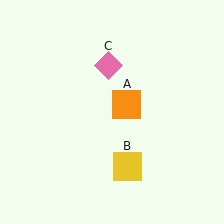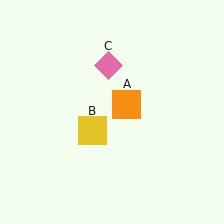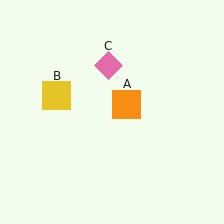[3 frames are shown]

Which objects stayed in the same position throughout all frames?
Orange square (object A) and pink diamond (object C) remained stationary.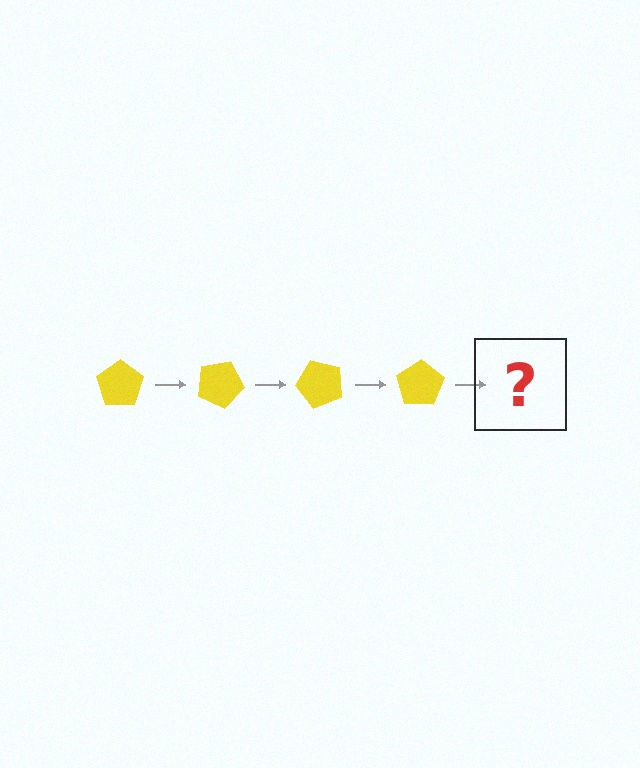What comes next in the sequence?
The next element should be a yellow pentagon rotated 100 degrees.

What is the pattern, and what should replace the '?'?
The pattern is that the pentagon rotates 25 degrees each step. The '?' should be a yellow pentagon rotated 100 degrees.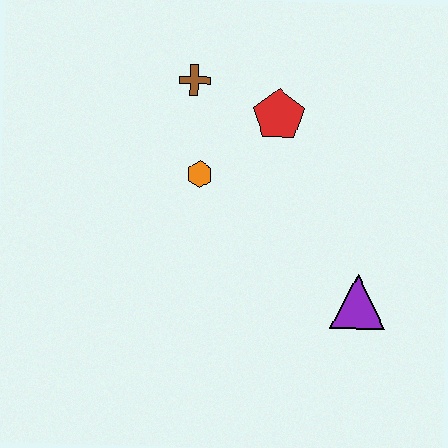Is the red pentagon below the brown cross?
Yes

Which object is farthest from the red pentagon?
The purple triangle is farthest from the red pentagon.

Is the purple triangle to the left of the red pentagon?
No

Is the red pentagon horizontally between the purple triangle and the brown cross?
Yes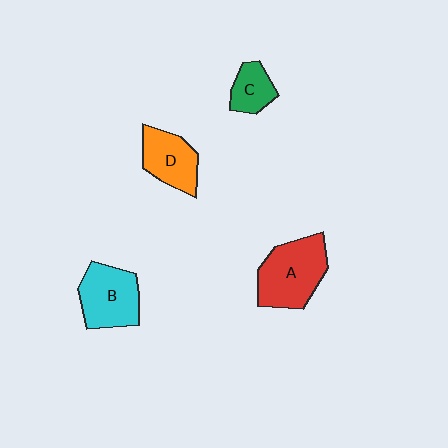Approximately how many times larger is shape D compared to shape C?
Approximately 1.5 times.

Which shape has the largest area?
Shape A (red).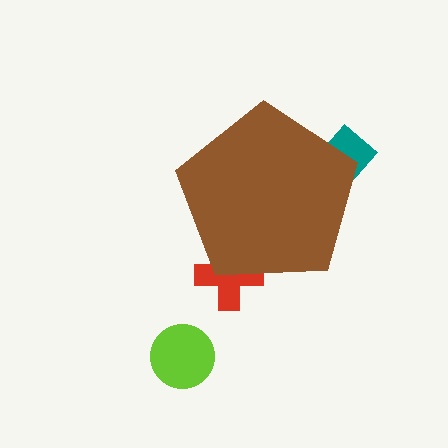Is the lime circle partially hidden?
No, the lime circle is fully visible.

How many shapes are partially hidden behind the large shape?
2 shapes are partially hidden.